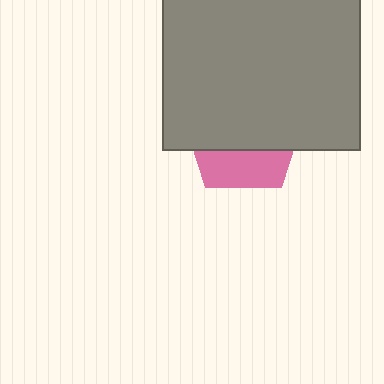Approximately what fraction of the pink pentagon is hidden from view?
Roughly 68% of the pink pentagon is hidden behind the gray square.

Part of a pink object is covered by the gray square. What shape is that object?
It is a pentagon.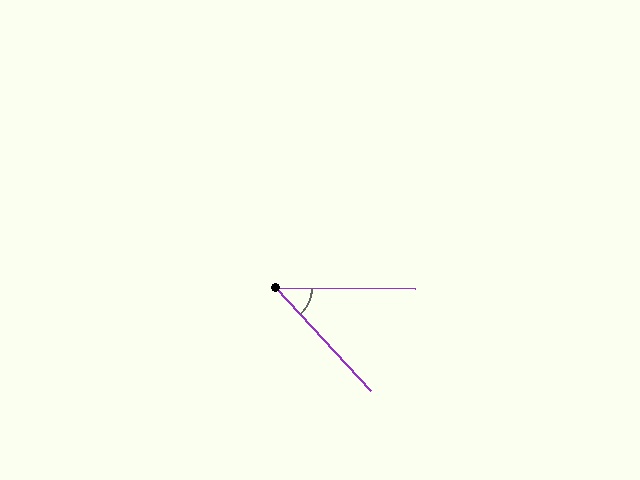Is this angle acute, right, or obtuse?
It is acute.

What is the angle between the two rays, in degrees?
Approximately 46 degrees.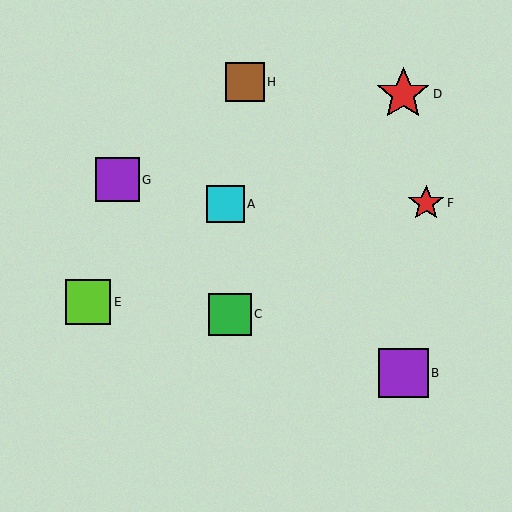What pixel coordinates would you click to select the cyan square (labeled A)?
Click at (226, 204) to select the cyan square A.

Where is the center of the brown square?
The center of the brown square is at (245, 82).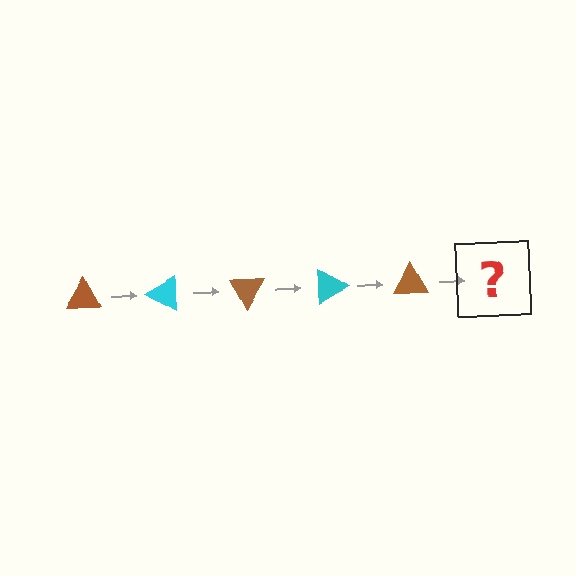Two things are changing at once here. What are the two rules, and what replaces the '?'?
The two rules are that it rotates 30 degrees each step and the color cycles through brown and cyan. The '?' should be a cyan triangle, rotated 150 degrees from the start.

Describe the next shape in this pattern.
It should be a cyan triangle, rotated 150 degrees from the start.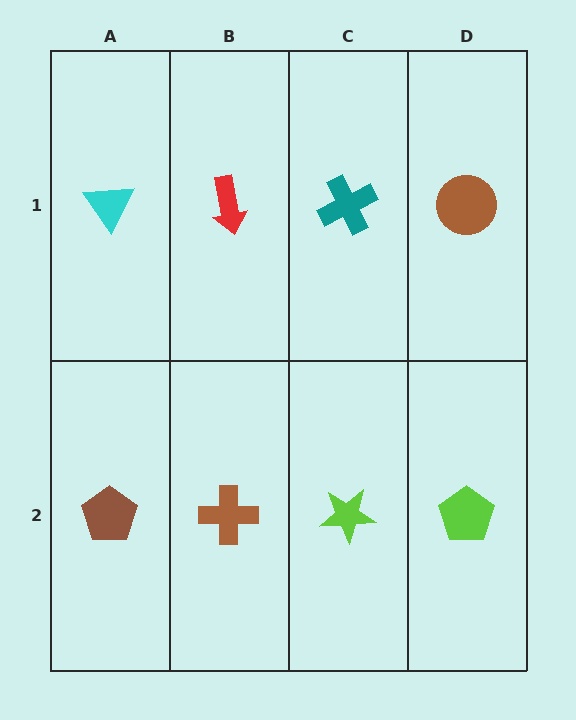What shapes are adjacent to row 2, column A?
A cyan triangle (row 1, column A), a brown cross (row 2, column B).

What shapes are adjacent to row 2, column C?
A teal cross (row 1, column C), a brown cross (row 2, column B), a lime pentagon (row 2, column D).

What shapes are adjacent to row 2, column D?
A brown circle (row 1, column D), a lime star (row 2, column C).